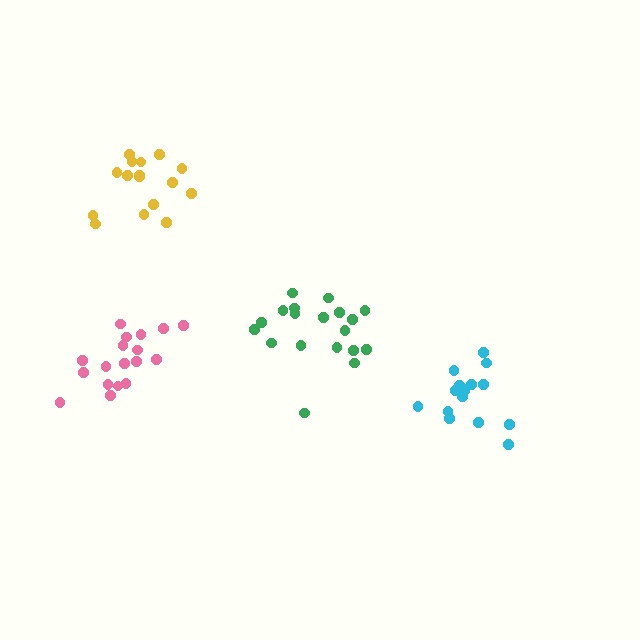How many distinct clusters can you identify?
There are 4 distinct clusters.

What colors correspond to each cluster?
The clusters are colored: green, yellow, cyan, pink.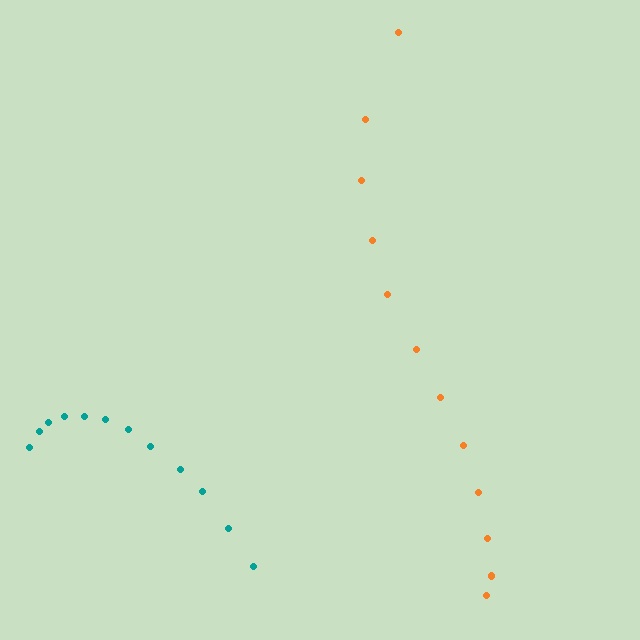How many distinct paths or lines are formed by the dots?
There are 2 distinct paths.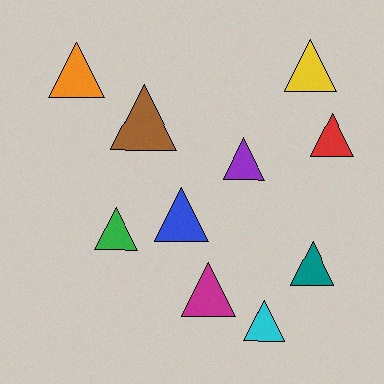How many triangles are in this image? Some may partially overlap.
There are 10 triangles.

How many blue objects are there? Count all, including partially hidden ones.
There is 1 blue object.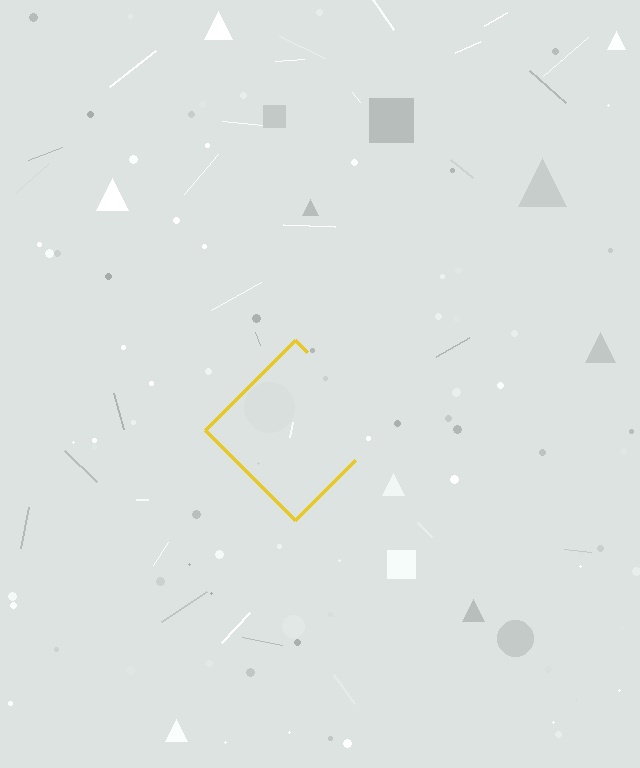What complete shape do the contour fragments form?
The contour fragments form a diamond.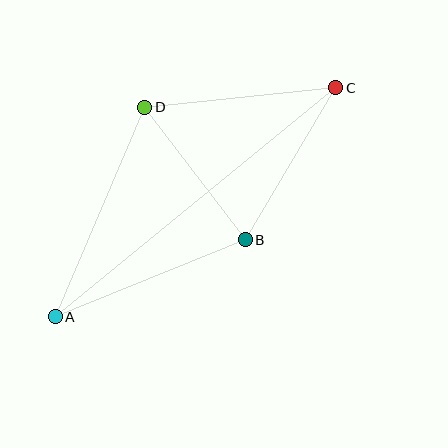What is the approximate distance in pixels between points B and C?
The distance between B and C is approximately 177 pixels.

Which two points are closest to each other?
Points B and D are closest to each other.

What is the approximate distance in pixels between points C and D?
The distance between C and D is approximately 192 pixels.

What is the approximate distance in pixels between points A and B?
The distance between A and B is approximately 205 pixels.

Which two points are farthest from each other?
Points A and C are farthest from each other.